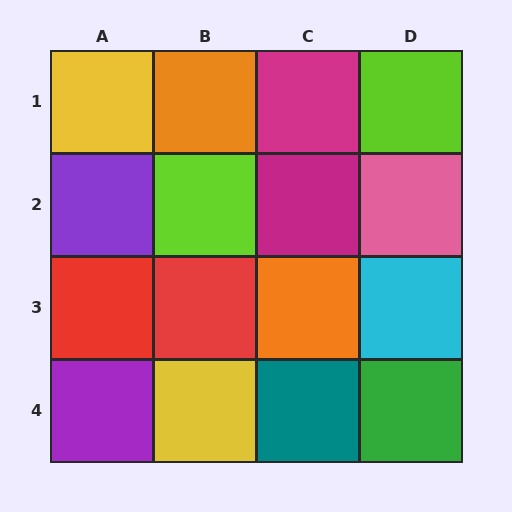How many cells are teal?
1 cell is teal.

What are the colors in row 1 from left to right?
Yellow, orange, magenta, lime.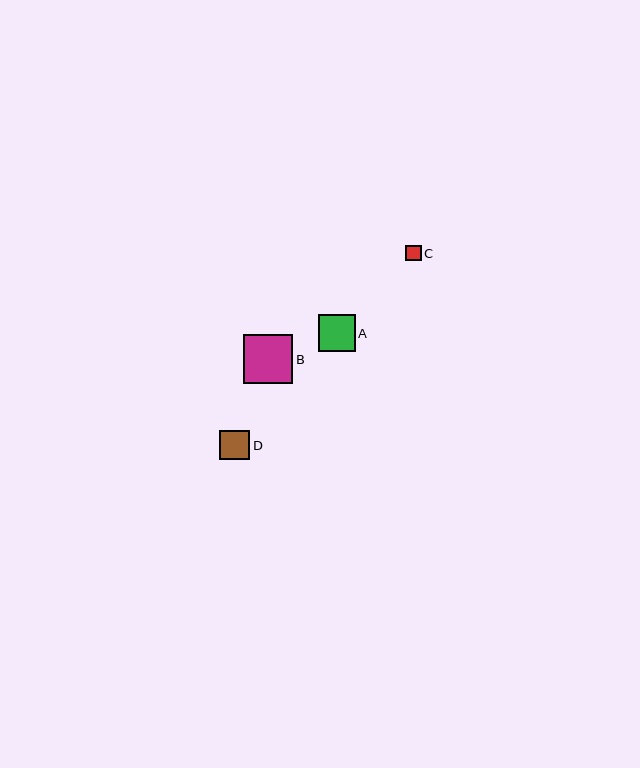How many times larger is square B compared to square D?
Square B is approximately 1.7 times the size of square D.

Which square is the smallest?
Square C is the smallest with a size of approximately 16 pixels.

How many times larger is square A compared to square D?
Square A is approximately 1.2 times the size of square D.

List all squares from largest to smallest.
From largest to smallest: B, A, D, C.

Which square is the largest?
Square B is the largest with a size of approximately 50 pixels.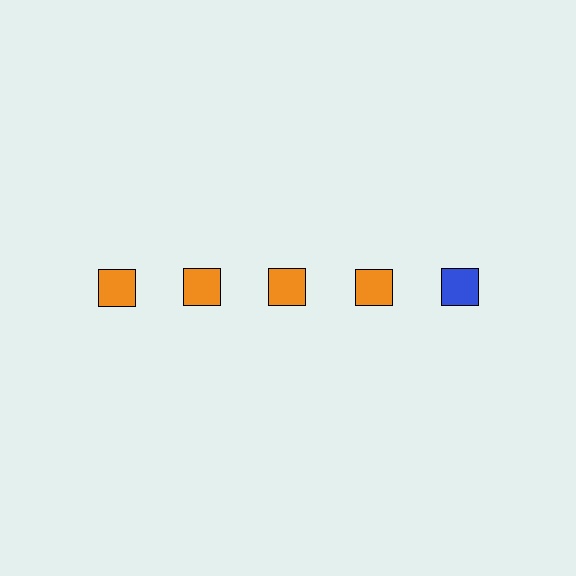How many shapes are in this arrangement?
There are 5 shapes arranged in a grid pattern.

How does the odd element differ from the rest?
It has a different color: blue instead of orange.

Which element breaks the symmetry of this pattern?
The blue square in the top row, rightmost column breaks the symmetry. All other shapes are orange squares.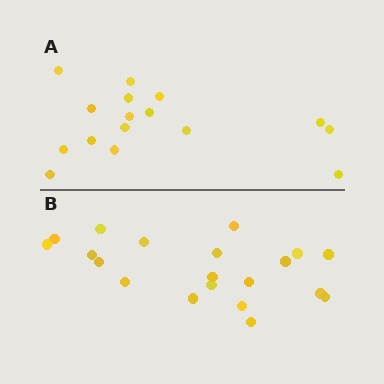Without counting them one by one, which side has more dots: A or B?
Region B (the bottom region) has more dots.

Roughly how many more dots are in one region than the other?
Region B has about 4 more dots than region A.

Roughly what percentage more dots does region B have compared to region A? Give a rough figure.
About 25% more.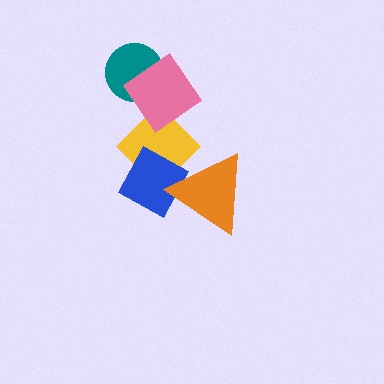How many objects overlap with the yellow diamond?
3 objects overlap with the yellow diamond.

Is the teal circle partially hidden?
Yes, it is partially covered by another shape.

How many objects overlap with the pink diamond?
2 objects overlap with the pink diamond.